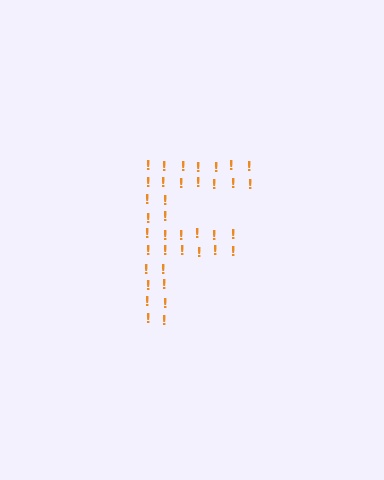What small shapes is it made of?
It is made of small exclamation marks.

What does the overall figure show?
The overall figure shows the letter F.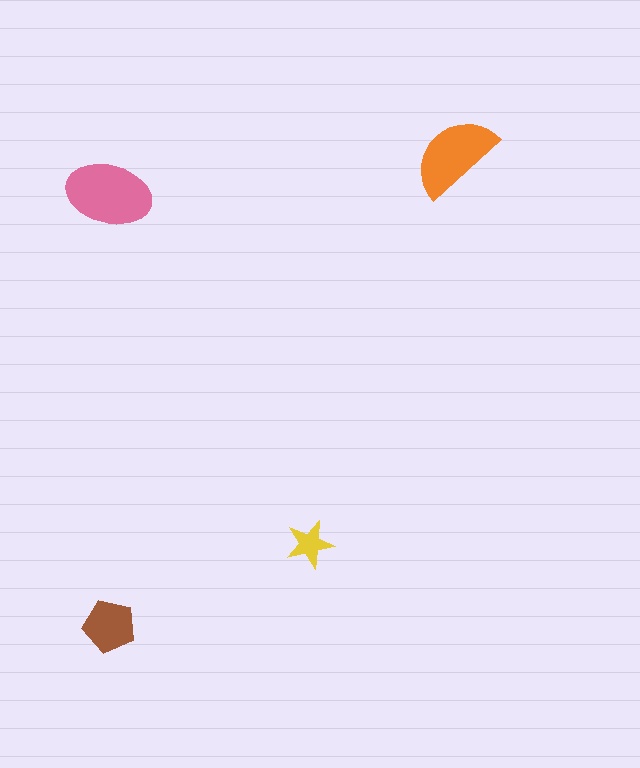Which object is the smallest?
The yellow star.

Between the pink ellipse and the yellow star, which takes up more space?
The pink ellipse.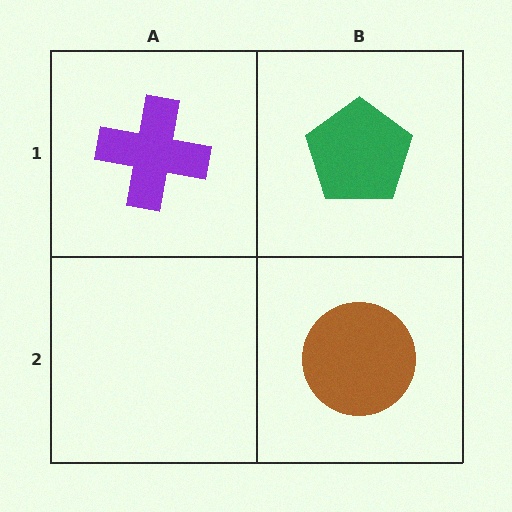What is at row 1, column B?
A green pentagon.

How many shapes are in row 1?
2 shapes.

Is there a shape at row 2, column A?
No, that cell is empty.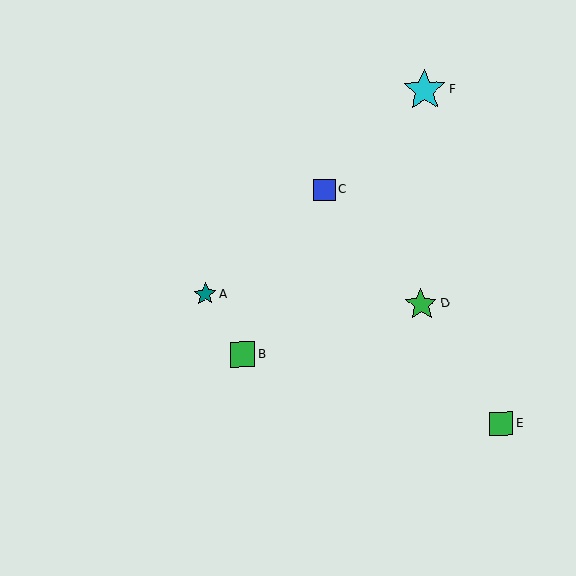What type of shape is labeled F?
Shape F is a cyan star.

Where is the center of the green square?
The center of the green square is at (501, 424).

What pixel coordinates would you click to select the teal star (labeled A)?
Click at (205, 294) to select the teal star A.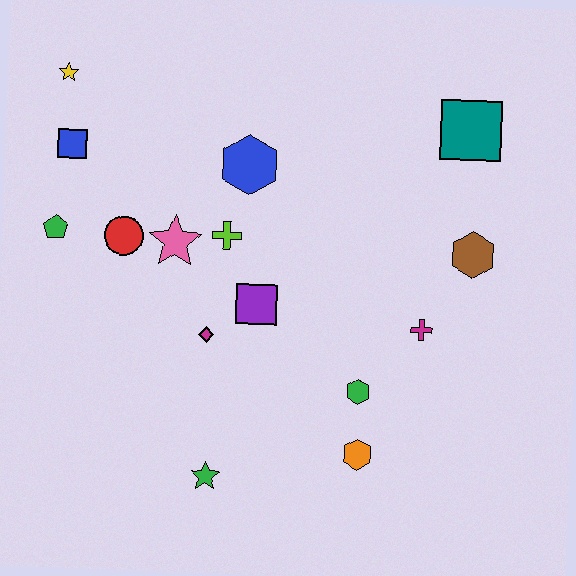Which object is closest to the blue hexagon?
The lime cross is closest to the blue hexagon.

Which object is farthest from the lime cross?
The teal square is farthest from the lime cross.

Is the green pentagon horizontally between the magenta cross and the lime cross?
No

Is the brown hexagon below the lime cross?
Yes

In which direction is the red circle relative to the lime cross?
The red circle is to the left of the lime cross.